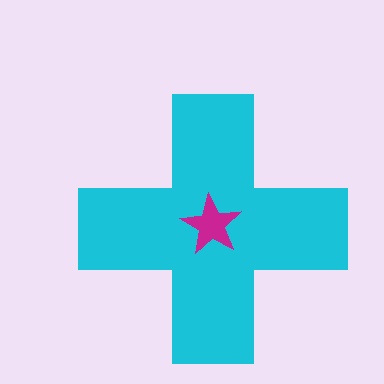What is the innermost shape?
The magenta star.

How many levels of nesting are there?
2.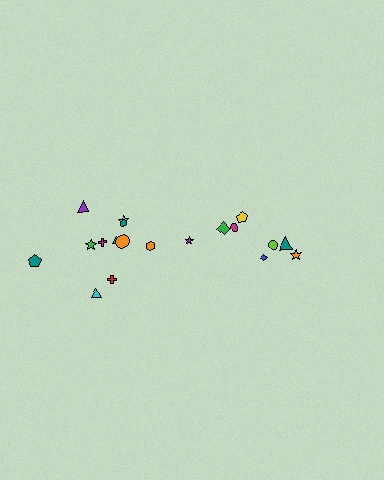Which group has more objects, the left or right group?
The left group.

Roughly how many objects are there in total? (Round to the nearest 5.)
Roughly 20 objects in total.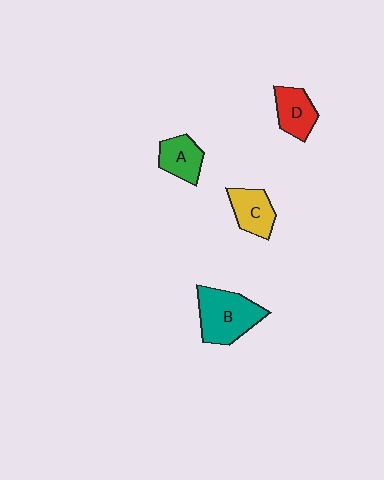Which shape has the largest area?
Shape B (teal).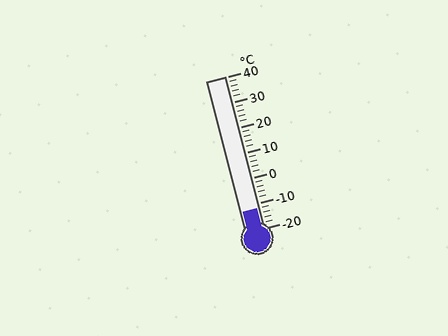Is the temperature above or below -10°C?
The temperature is below -10°C.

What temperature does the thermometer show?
The thermometer shows approximately -12°C.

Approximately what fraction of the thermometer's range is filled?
The thermometer is filled to approximately 15% of its range.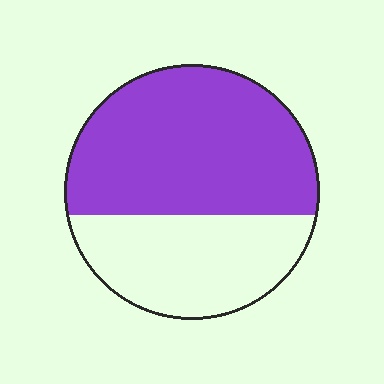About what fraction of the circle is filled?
About five eighths (5/8).